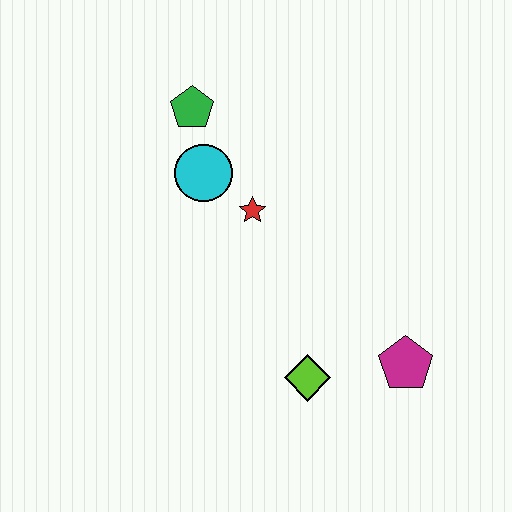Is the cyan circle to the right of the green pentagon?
Yes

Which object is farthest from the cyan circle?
The magenta pentagon is farthest from the cyan circle.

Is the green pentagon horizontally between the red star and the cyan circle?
No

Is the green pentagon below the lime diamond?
No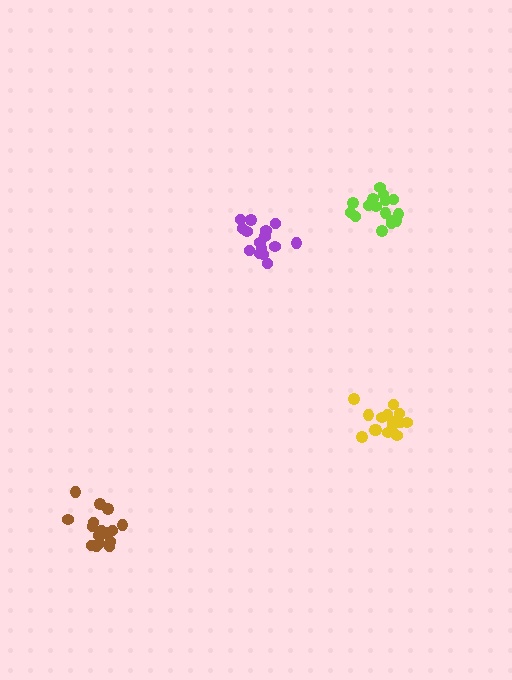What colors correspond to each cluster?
The clusters are colored: lime, purple, brown, yellow.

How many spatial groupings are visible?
There are 4 spatial groupings.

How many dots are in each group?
Group 1: 16 dots, Group 2: 15 dots, Group 3: 17 dots, Group 4: 16 dots (64 total).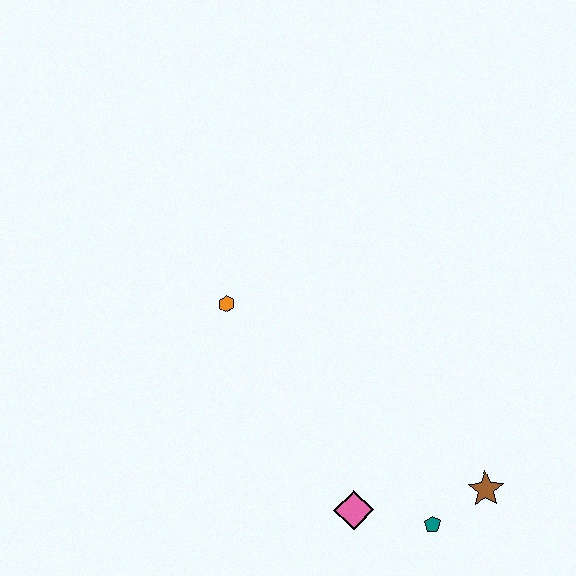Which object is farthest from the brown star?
The orange hexagon is farthest from the brown star.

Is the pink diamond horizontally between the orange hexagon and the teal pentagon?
Yes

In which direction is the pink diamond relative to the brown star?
The pink diamond is to the left of the brown star.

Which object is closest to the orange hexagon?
The pink diamond is closest to the orange hexagon.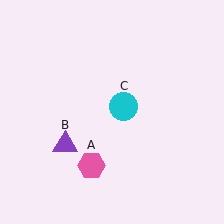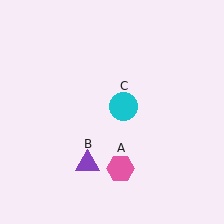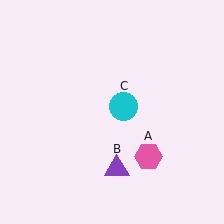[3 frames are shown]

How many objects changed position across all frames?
2 objects changed position: pink hexagon (object A), purple triangle (object B).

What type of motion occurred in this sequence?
The pink hexagon (object A), purple triangle (object B) rotated counterclockwise around the center of the scene.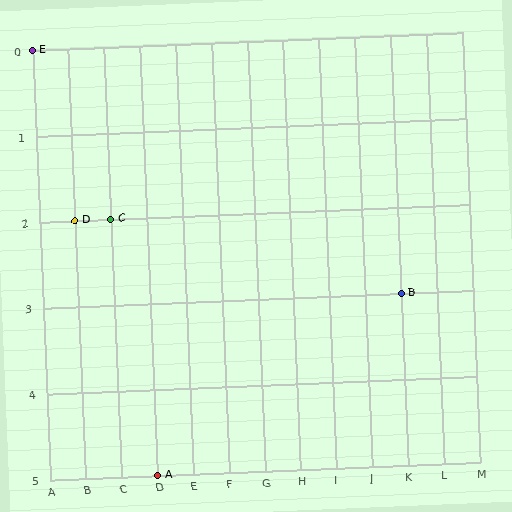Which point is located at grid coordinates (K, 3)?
Point B is at (K, 3).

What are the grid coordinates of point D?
Point D is at grid coordinates (B, 2).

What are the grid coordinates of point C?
Point C is at grid coordinates (C, 2).